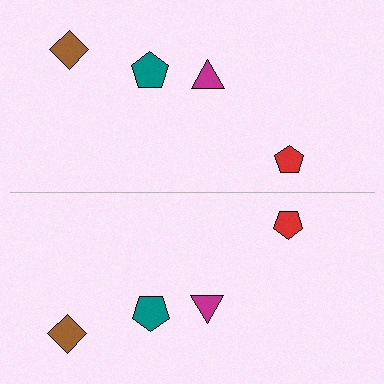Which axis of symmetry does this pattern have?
The pattern has a horizontal axis of symmetry running through the center of the image.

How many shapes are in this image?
There are 8 shapes in this image.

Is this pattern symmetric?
Yes, this pattern has bilateral (reflection) symmetry.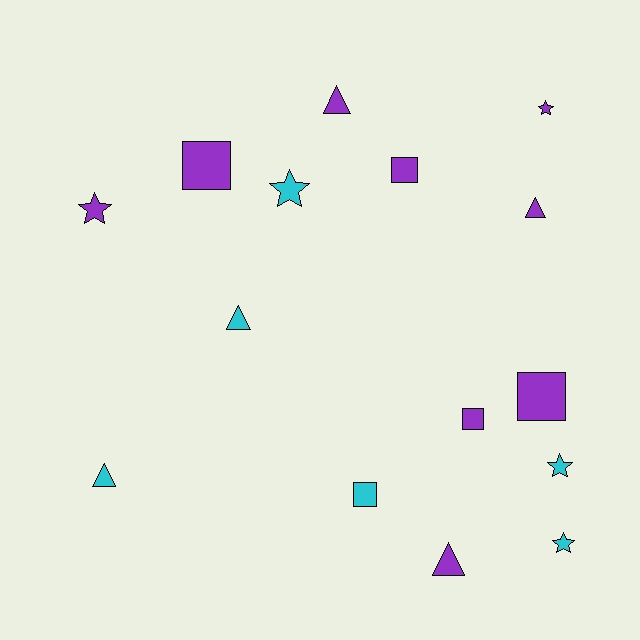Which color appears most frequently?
Purple, with 9 objects.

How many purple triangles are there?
There are 3 purple triangles.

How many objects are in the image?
There are 15 objects.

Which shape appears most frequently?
Star, with 5 objects.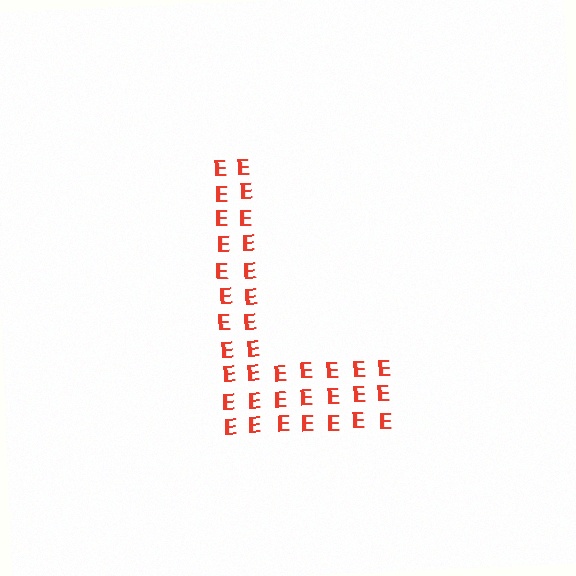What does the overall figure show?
The overall figure shows the letter L.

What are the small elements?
The small elements are letter E's.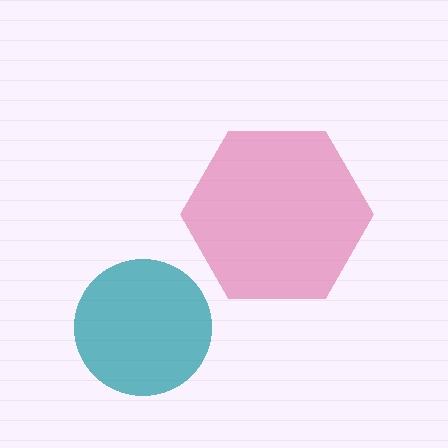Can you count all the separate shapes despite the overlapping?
Yes, there are 2 separate shapes.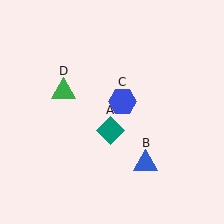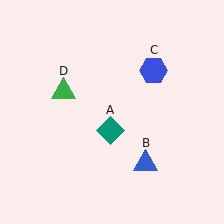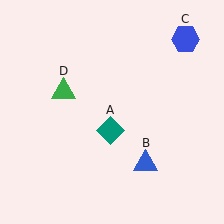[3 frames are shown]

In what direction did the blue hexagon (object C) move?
The blue hexagon (object C) moved up and to the right.